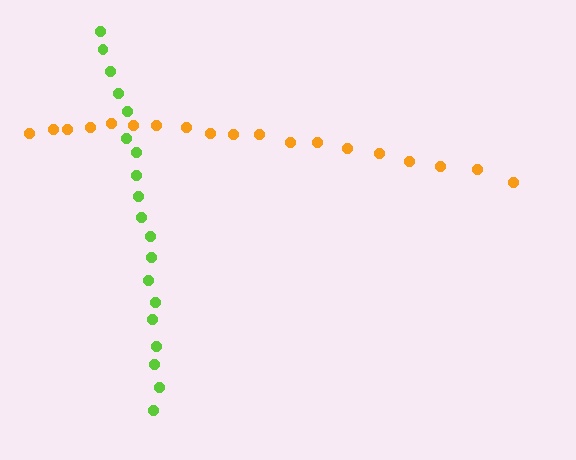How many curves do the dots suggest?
There are 2 distinct paths.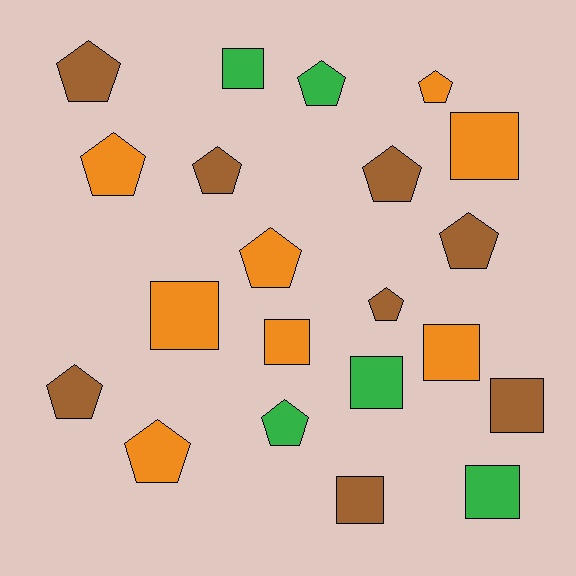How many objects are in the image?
There are 21 objects.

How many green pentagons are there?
There are 2 green pentagons.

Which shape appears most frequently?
Pentagon, with 12 objects.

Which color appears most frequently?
Orange, with 8 objects.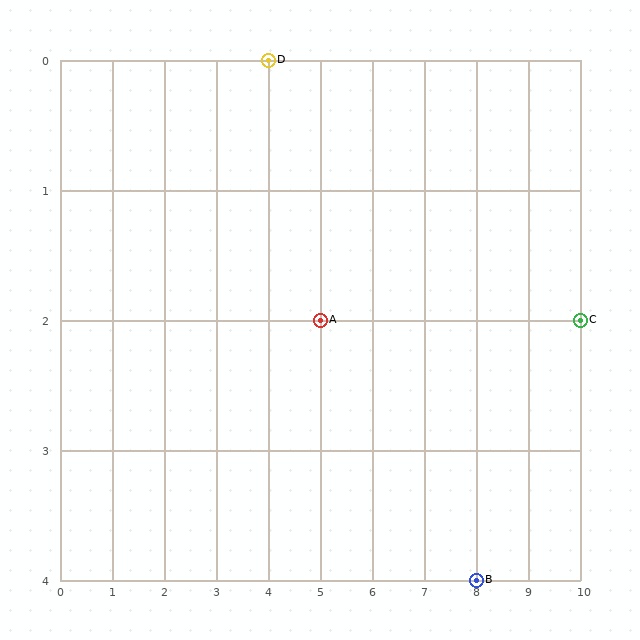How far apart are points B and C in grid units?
Points B and C are 2 columns and 2 rows apart (about 2.8 grid units diagonally).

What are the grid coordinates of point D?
Point D is at grid coordinates (4, 0).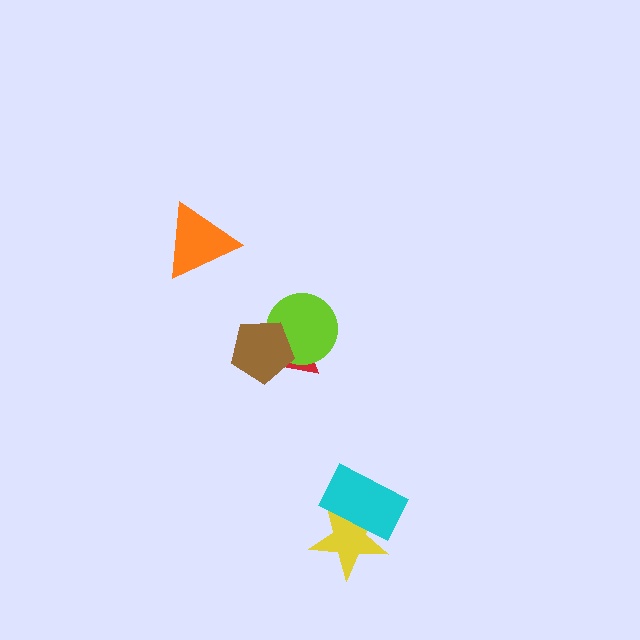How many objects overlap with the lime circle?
2 objects overlap with the lime circle.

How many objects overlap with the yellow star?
1 object overlaps with the yellow star.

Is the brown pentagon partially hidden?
No, no other shape covers it.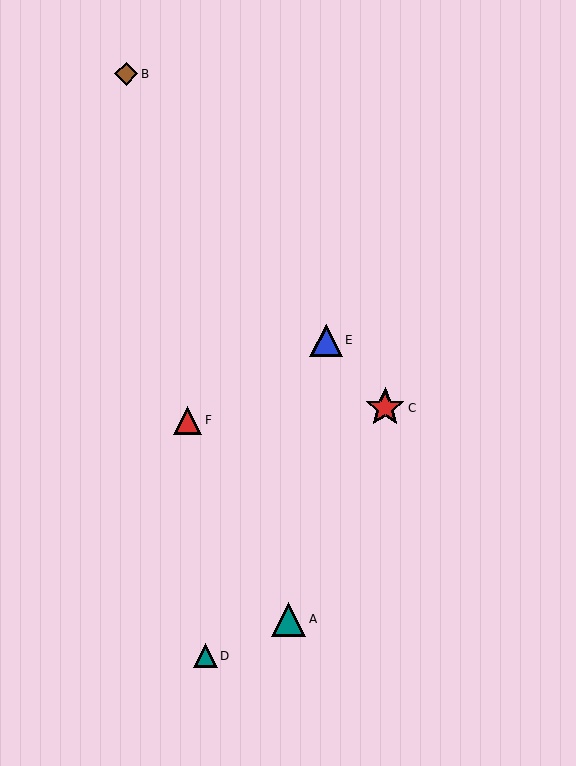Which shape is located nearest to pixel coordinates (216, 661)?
The teal triangle (labeled D) at (205, 656) is nearest to that location.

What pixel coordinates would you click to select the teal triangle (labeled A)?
Click at (289, 619) to select the teal triangle A.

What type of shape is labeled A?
Shape A is a teal triangle.